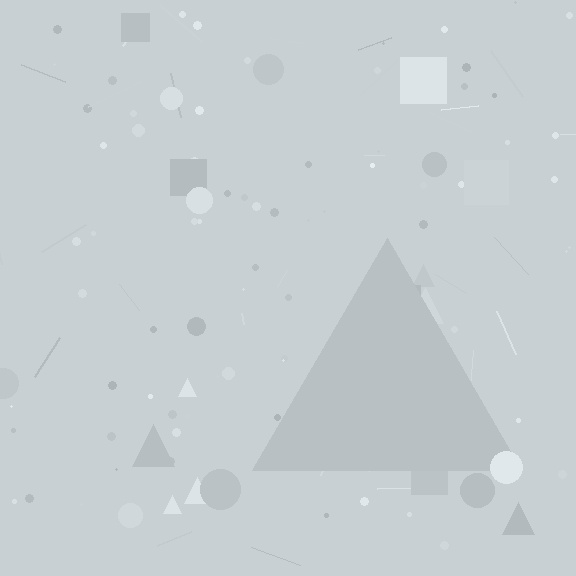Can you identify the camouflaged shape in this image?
The camouflaged shape is a triangle.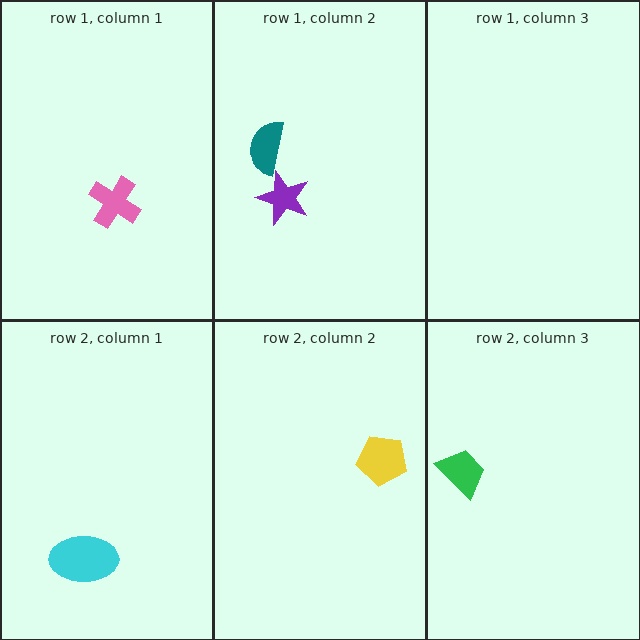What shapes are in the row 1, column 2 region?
The teal semicircle, the purple star.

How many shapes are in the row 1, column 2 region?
2.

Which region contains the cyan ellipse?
The row 2, column 1 region.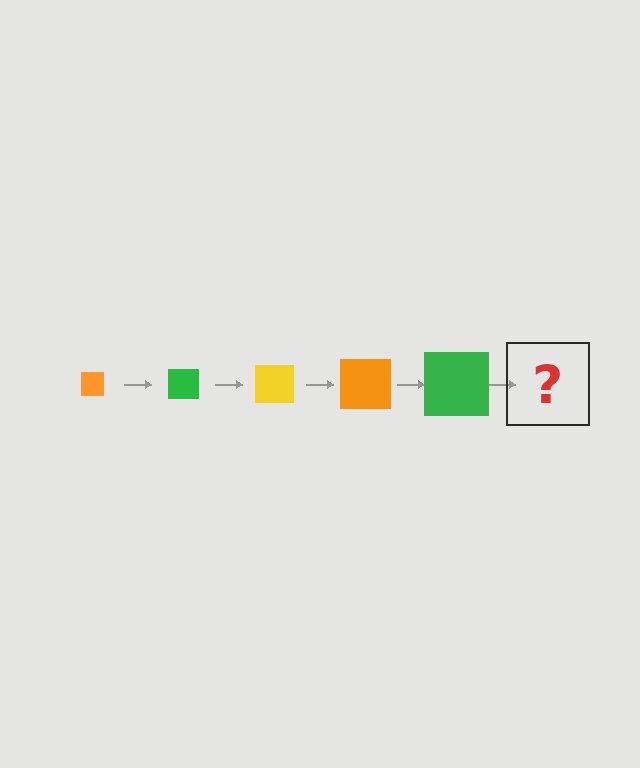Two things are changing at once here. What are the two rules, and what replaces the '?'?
The two rules are that the square grows larger each step and the color cycles through orange, green, and yellow. The '?' should be a yellow square, larger than the previous one.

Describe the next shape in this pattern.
It should be a yellow square, larger than the previous one.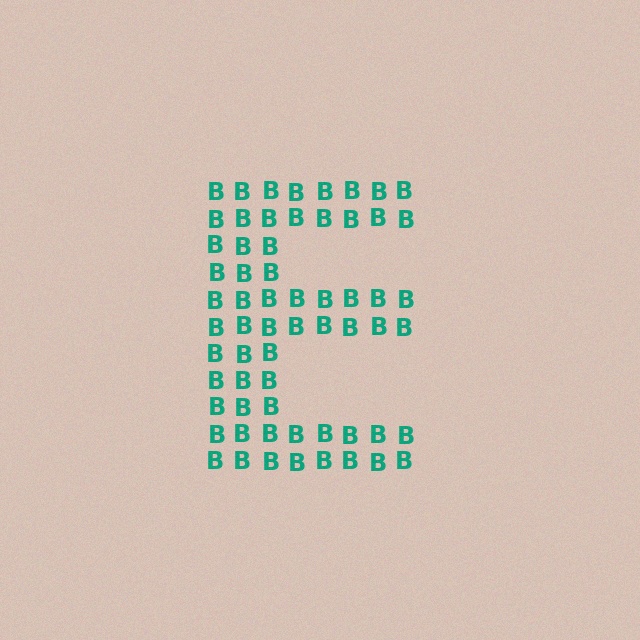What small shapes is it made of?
It is made of small letter B's.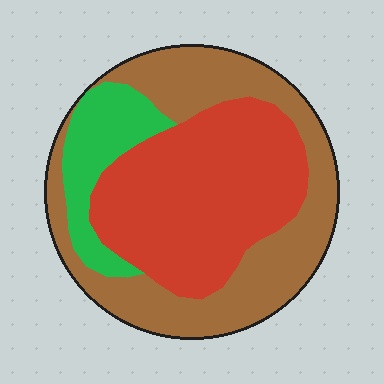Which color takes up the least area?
Green, at roughly 15%.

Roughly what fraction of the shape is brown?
Brown takes up about two fifths (2/5) of the shape.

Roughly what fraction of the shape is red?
Red covers around 45% of the shape.